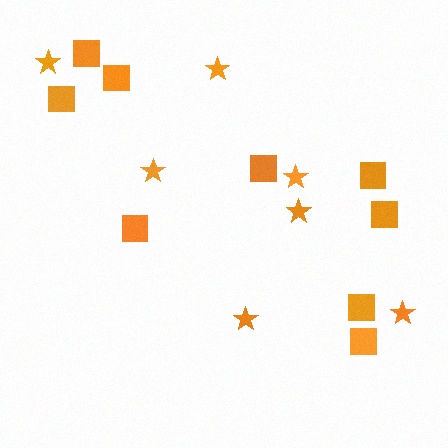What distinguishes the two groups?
There are 2 groups: one group of stars (7) and one group of squares (9).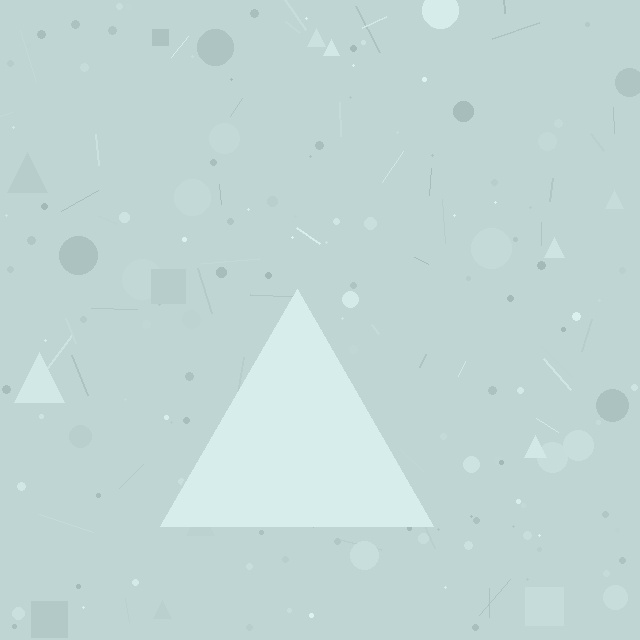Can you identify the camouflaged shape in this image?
The camouflaged shape is a triangle.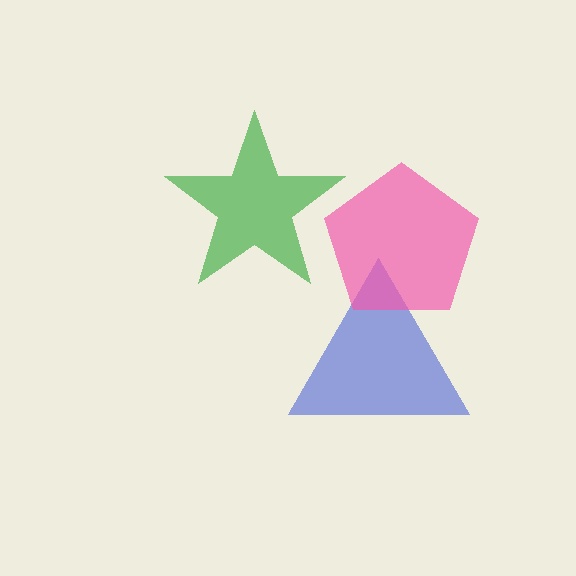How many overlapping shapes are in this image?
There are 3 overlapping shapes in the image.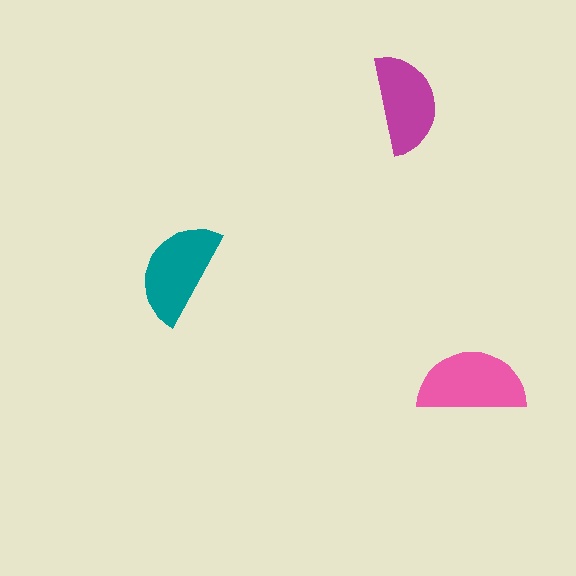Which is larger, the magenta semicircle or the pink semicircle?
The pink one.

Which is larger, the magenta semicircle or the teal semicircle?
The teal one.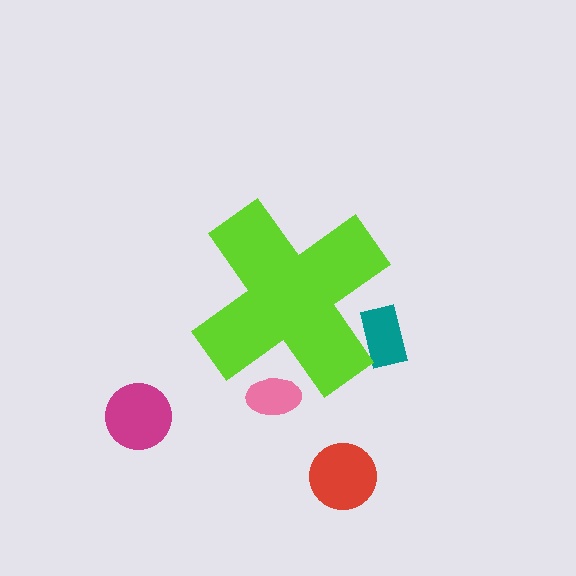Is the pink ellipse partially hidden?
Yes, the pink ellipse is partially hidden behind the lime cross.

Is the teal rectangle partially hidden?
Yes, the teal rectangle is partially hidden behind the lime cross.